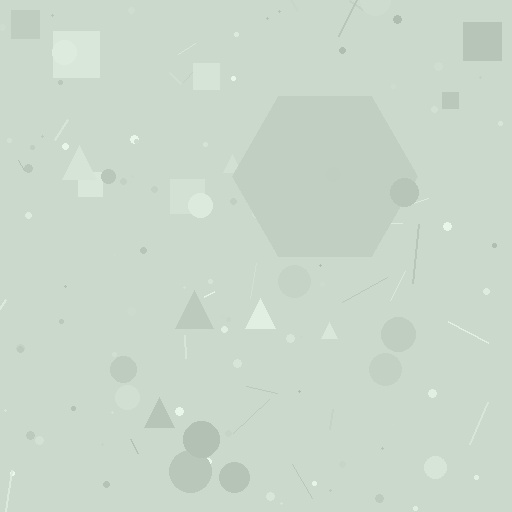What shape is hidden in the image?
A hexagon is hidden in the image.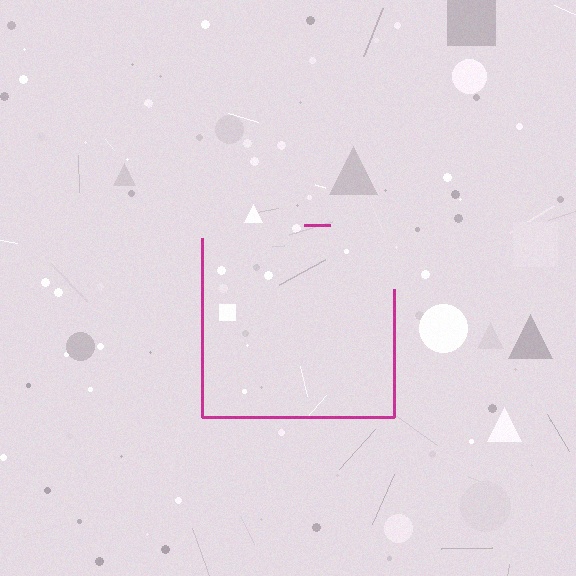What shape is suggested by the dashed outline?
The dashed outline suggests a square.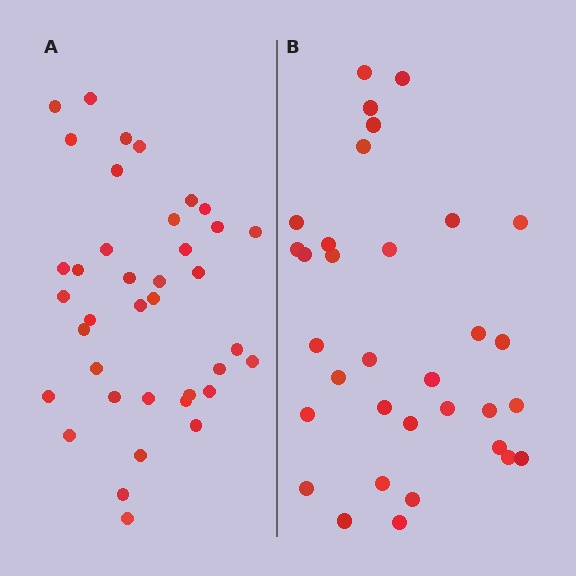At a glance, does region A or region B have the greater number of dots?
Region A (the left region) has more dots.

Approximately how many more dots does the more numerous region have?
Region A has about 5 more dots than region B.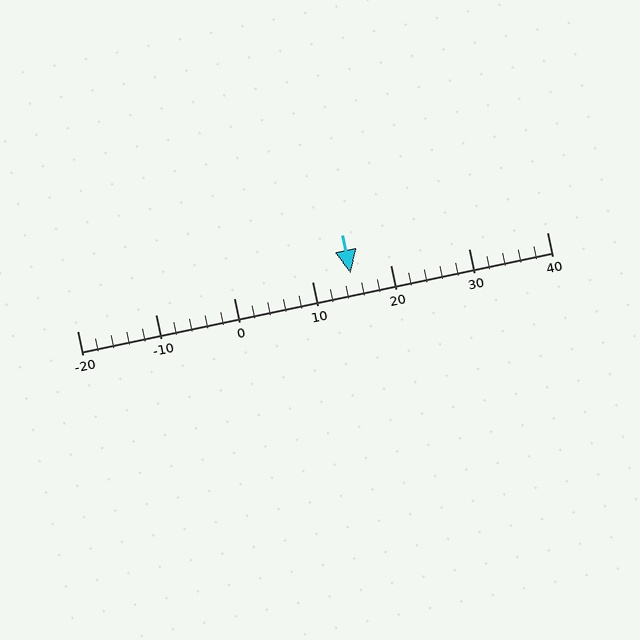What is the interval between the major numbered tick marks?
The major tick marks are spaced 10 units apart.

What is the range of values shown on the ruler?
The ruler shows values from -20 to 40.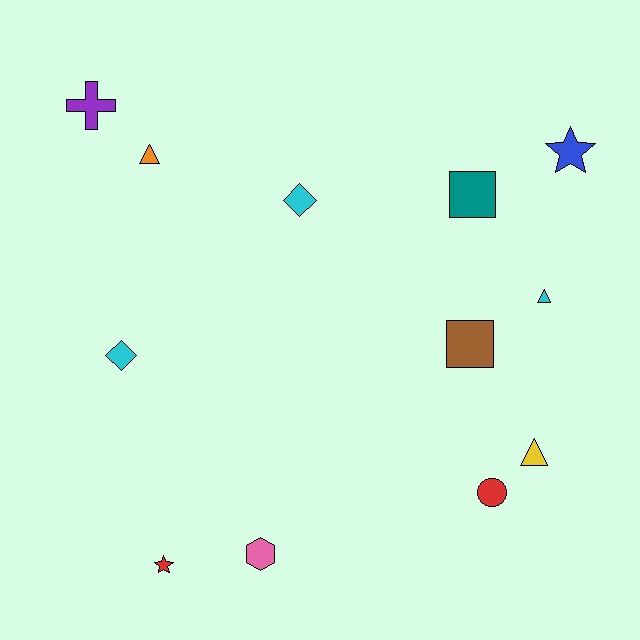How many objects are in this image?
There are 12 objects.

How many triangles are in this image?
There are 3 triangles.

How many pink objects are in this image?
There is 1 pink object.